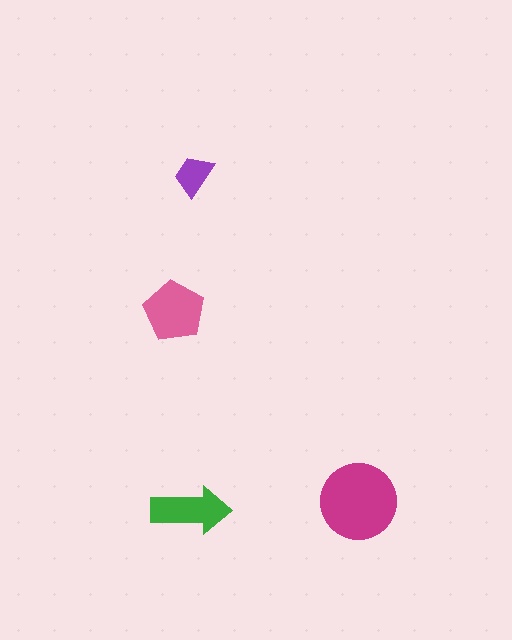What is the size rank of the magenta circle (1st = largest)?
1st.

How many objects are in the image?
There are 4 objects in the image.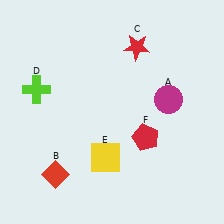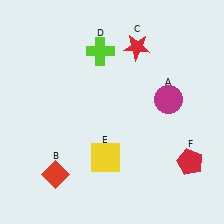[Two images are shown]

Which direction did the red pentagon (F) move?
The red pentagon (F) moved right.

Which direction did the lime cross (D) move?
The lime cross (D) moved right.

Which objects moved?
The objects that moved are: the lime cross (D), the red pentagon (F).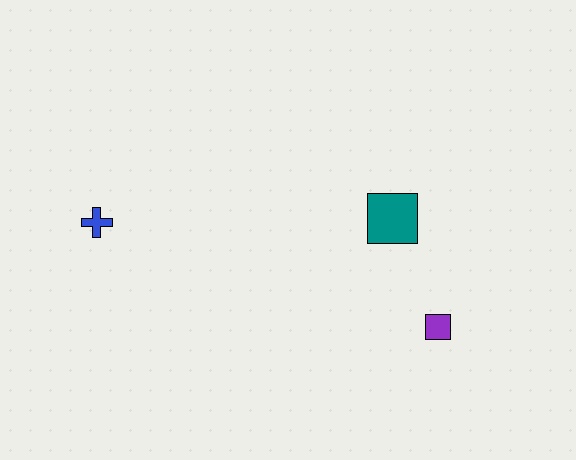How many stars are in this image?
There are no stars.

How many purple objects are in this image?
There is 1 purple object.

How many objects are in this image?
There are 3 objects.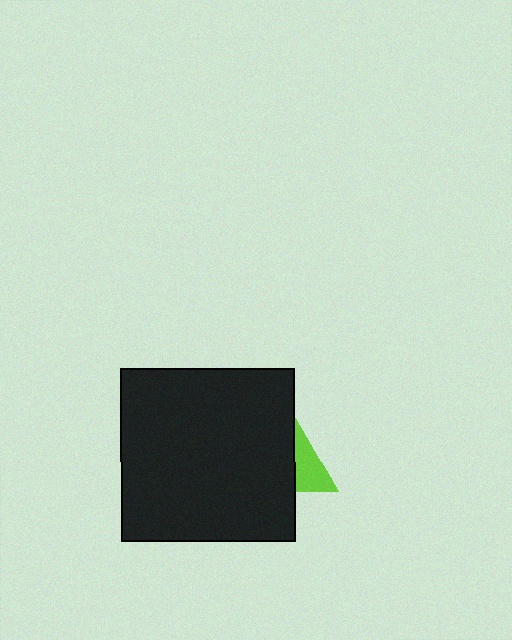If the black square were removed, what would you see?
You would see the complete lime triangle.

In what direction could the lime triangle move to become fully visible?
The lime triangle could move right. That would shift it out from behind the black square entirely.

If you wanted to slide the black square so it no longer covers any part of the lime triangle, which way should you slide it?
Slide it left — that is the most direct way to separate the two shapes.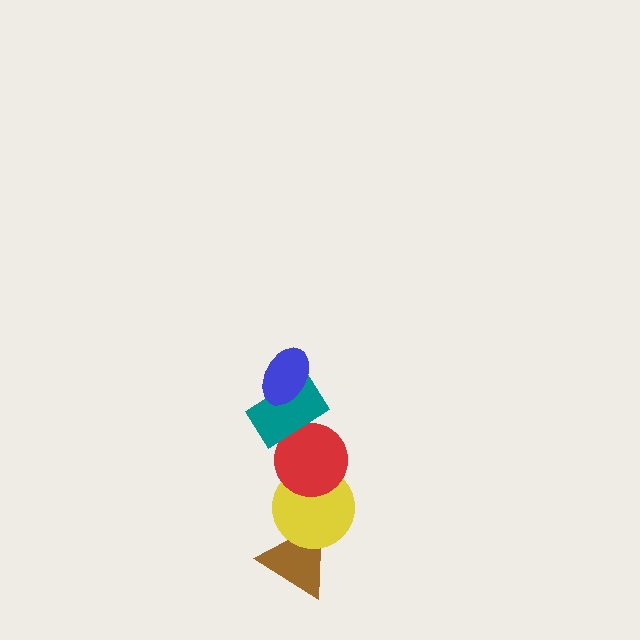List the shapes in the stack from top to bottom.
From top to bottom: the blue ellipse, the teal rectangle, the red circle, the yellow circle, the brown triangle.